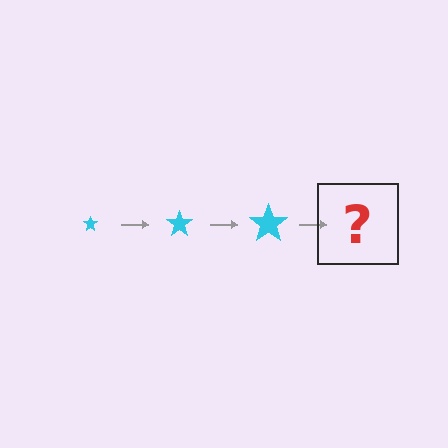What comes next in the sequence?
The next element should be a cyan star, larger than the previous one.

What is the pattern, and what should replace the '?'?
The pattern is that the star gets progressively larger each step. The '?' should be a cyan star, larger than the previous one.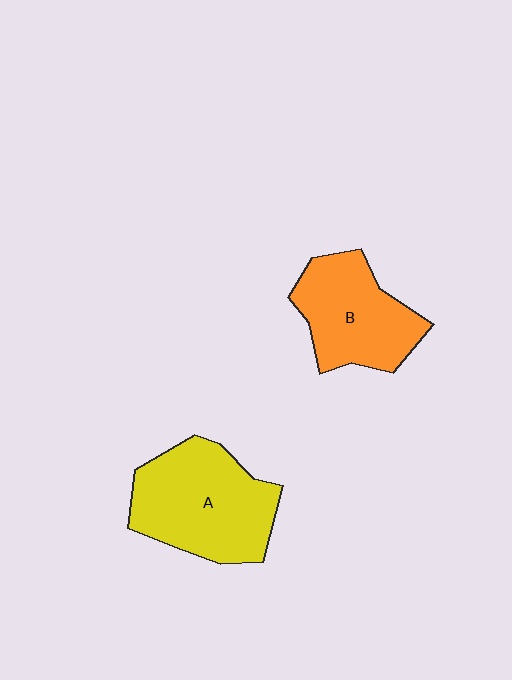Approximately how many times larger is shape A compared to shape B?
Approximately 1.3 times.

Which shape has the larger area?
Shape A (yellow).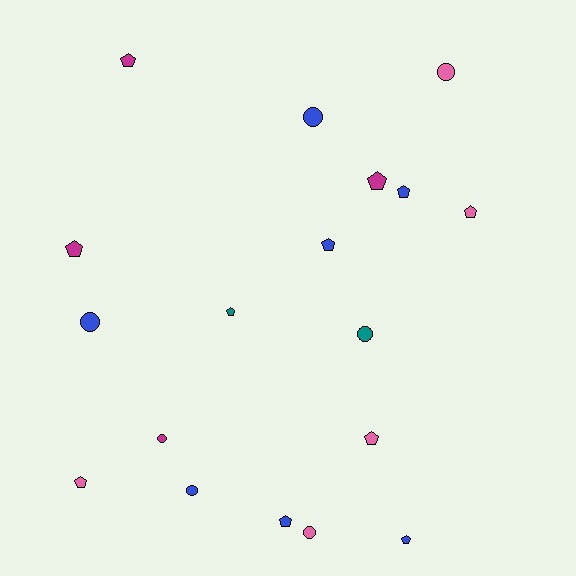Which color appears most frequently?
Blue, with 7 objects.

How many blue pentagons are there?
There are 4 blue pentagons.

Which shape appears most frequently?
Pentagon, with 11 objects.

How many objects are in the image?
There are 18 objects.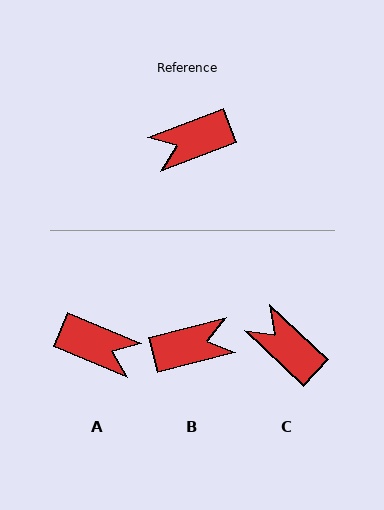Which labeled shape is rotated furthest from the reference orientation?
B, about 174 degrees away.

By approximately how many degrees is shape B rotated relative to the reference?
Approximately 174 degrees counter-clockwise.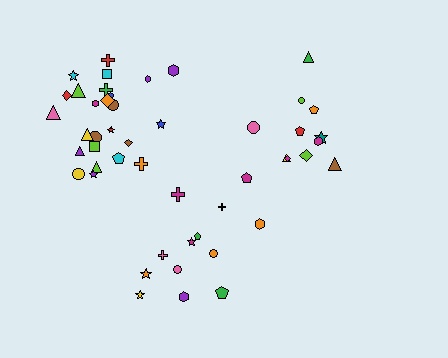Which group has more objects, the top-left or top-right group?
The top-left group.